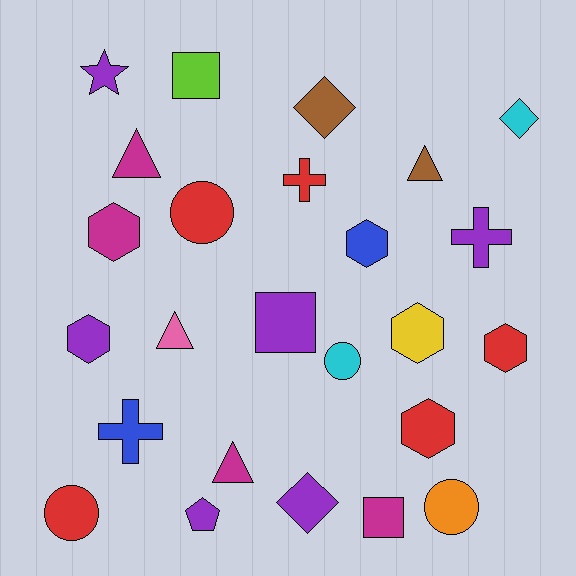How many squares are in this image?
There are 3 squares.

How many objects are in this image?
There are 25 objects.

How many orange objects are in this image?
There is 1 orange object.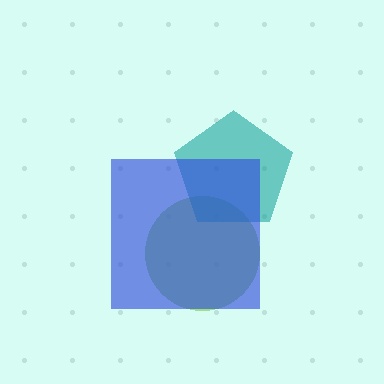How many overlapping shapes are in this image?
There are 3 overlapping shapes in the image.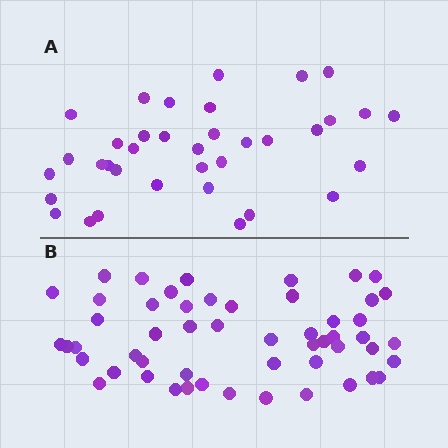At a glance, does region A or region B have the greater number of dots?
Region B (the bottom region) has more dots.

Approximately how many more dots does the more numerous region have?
Region B has approximately 15 more dots than region A.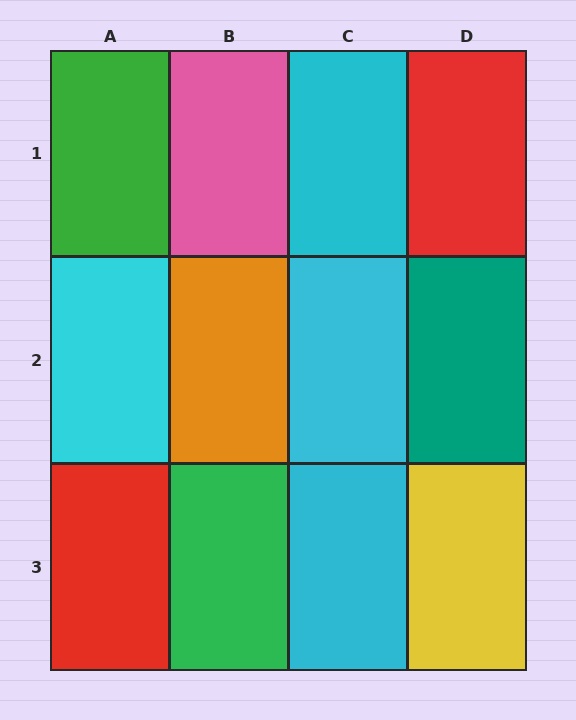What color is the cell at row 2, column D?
Teal.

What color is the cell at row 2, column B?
Orange.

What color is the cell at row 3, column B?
Green.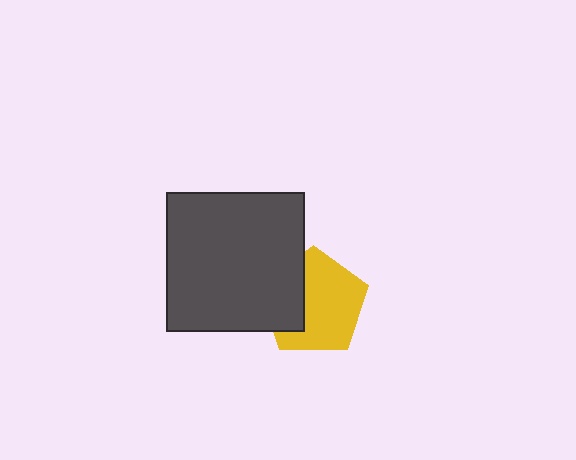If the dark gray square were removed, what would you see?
You would see the complete yellow pentagon.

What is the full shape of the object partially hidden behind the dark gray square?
The partially hidden object is a yellow pentagon.